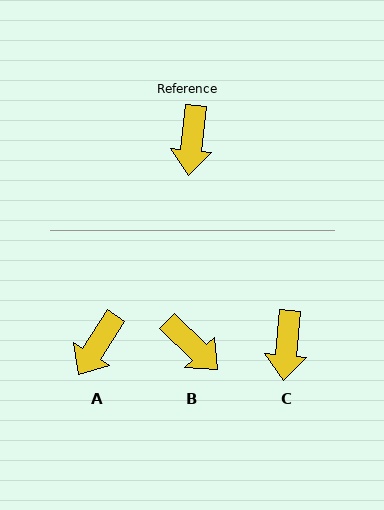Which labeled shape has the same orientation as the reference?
C.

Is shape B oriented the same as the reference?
No, it is off by about 52 degrees.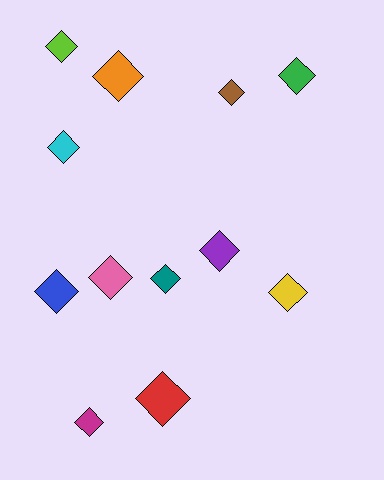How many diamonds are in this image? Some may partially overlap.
There are 12 diamonds.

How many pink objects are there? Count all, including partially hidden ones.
There is 1 pink object.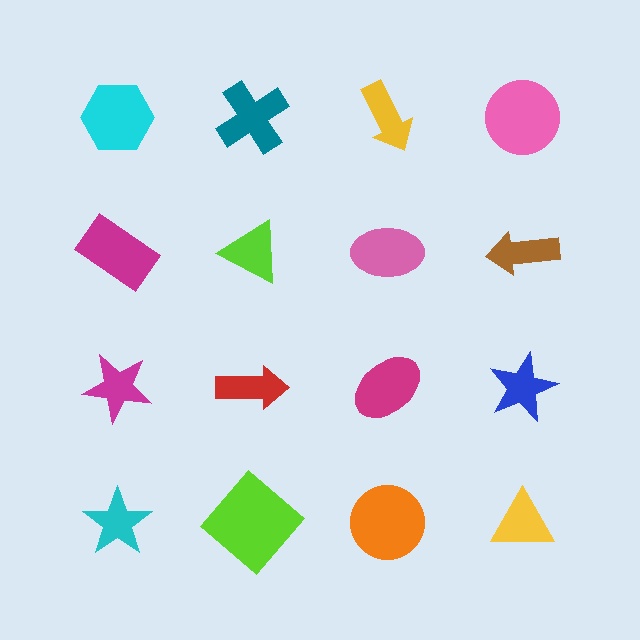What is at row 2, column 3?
A pink ellipse.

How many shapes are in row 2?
4 shapes.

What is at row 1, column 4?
A pink circle.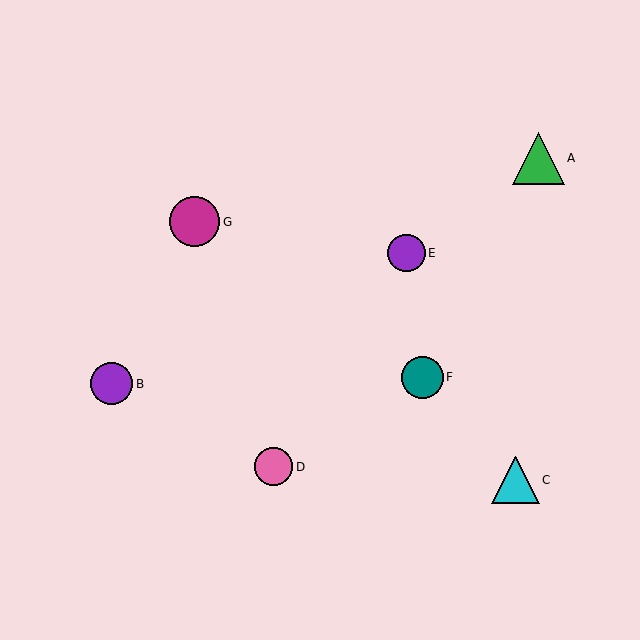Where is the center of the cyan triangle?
The center of the cyan triangle is at (515, 480).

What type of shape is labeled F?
Shape F is a teal circle.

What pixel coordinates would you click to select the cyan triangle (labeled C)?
Click at (515, 480) to select the cyan triangle C.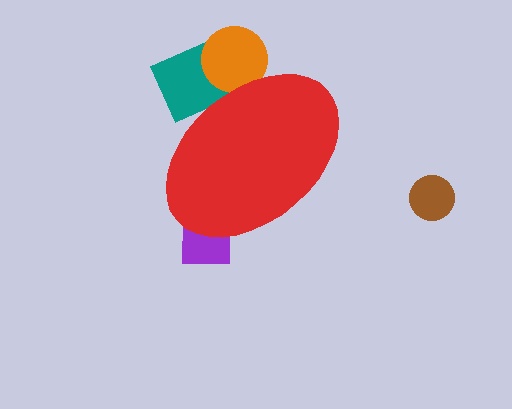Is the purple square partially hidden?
Yes, the purple square is partially hidden behind the red ellipse.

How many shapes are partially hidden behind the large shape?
3 shapes are partially hidden.